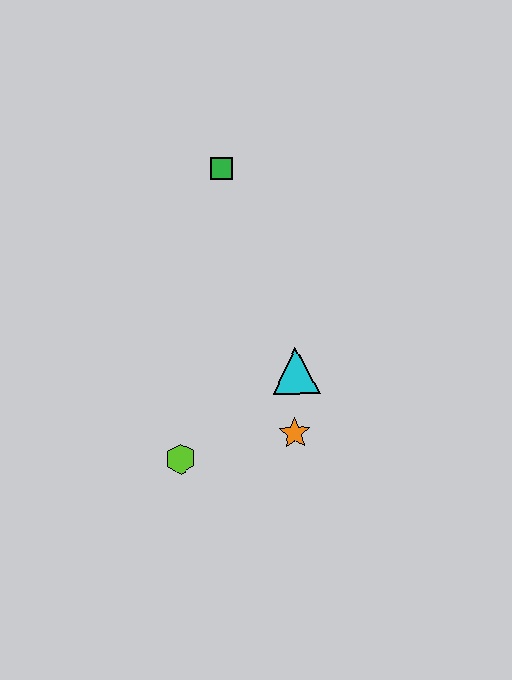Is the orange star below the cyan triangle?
Yes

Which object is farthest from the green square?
The lime hexagon is farthest from the green square.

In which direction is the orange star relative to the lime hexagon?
The orange star is to the right of the lime hexagon.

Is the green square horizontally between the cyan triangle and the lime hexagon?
Yes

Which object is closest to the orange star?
The cyan triangle is closest to the orange star.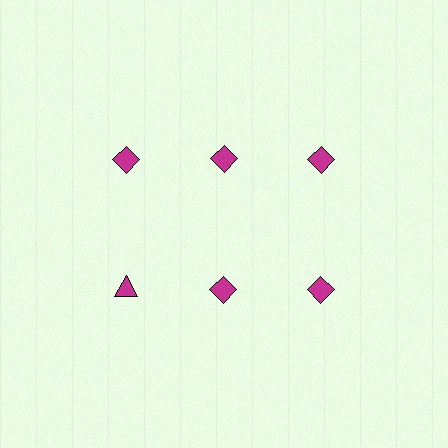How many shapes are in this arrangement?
There are 6 shapes arranged in a grid pattern.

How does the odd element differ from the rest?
It has a different shape: triangle instead of diamond.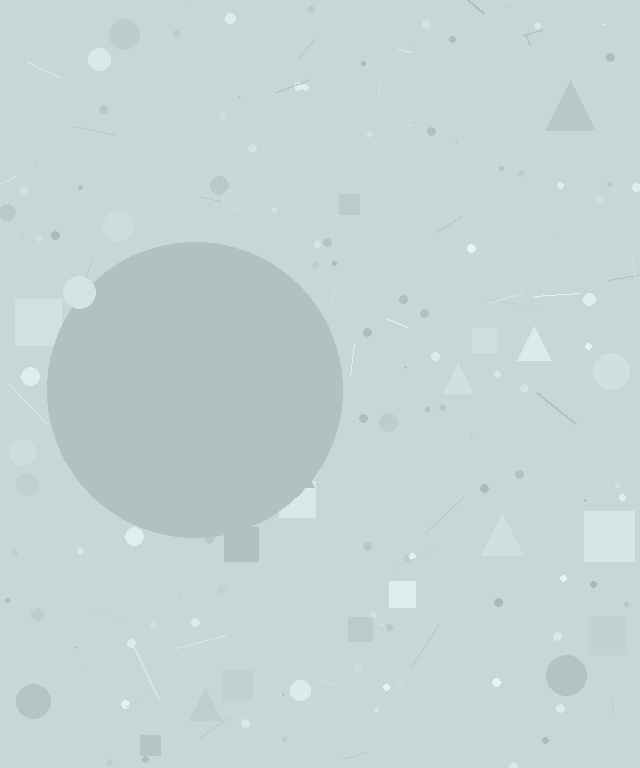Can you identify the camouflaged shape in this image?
The camouflaged shape is a circle.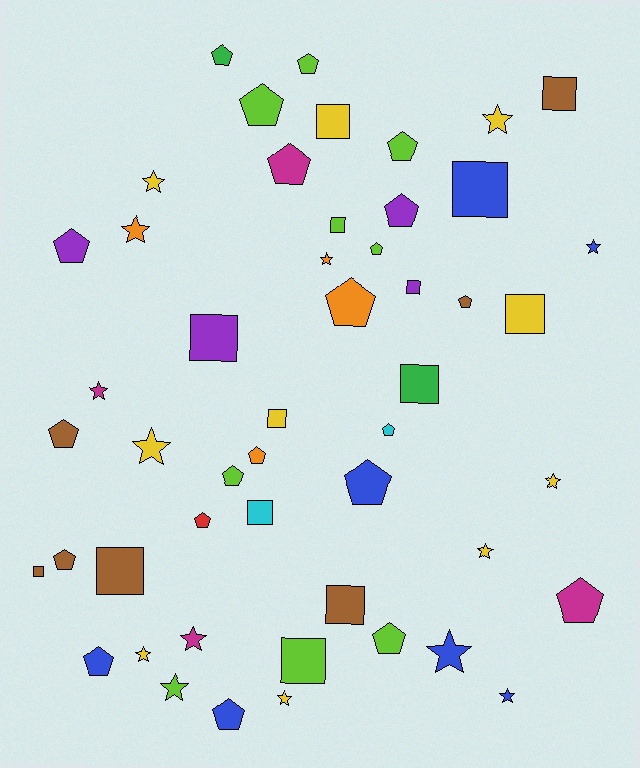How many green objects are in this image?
There are 2 green objects.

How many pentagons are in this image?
There are 21 pentagons.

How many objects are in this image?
There are 50 objects.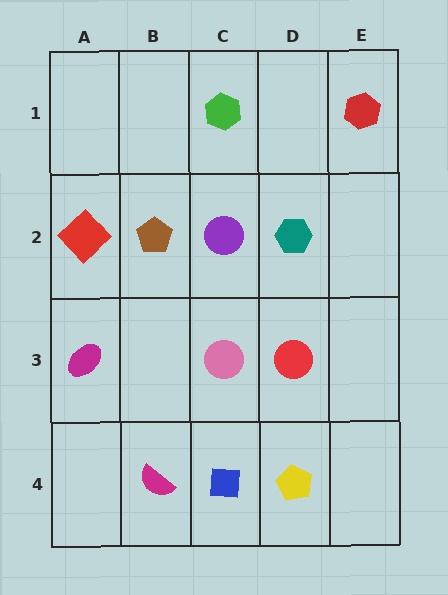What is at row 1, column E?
A red hexagon.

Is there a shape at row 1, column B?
No, that cell is empty.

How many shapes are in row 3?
3 shapes.